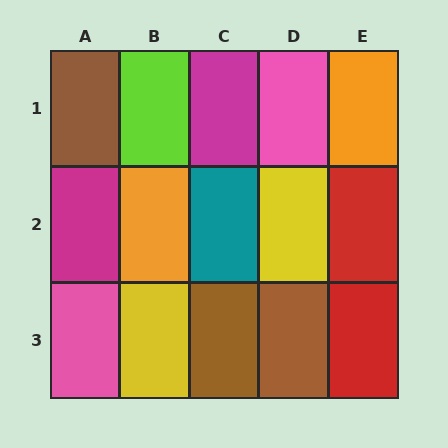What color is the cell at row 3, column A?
Pink.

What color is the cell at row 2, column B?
Orange.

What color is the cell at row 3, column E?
Red.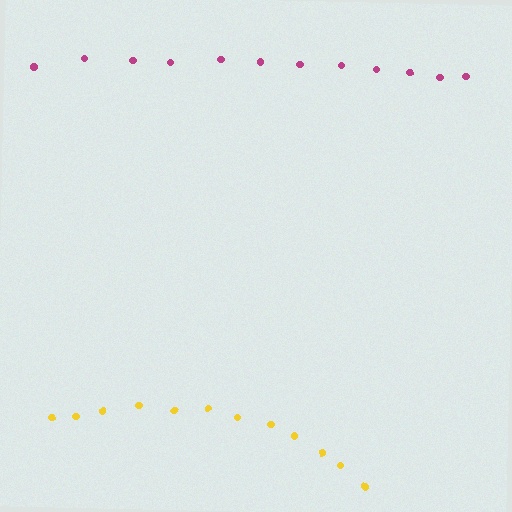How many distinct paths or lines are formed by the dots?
There are 2 distinct paths.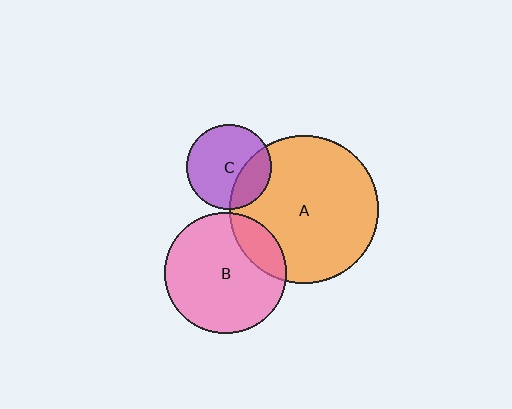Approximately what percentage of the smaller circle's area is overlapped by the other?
Approximately 20%.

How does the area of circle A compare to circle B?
Approximately 1.5 times.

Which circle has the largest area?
Circle A (orange).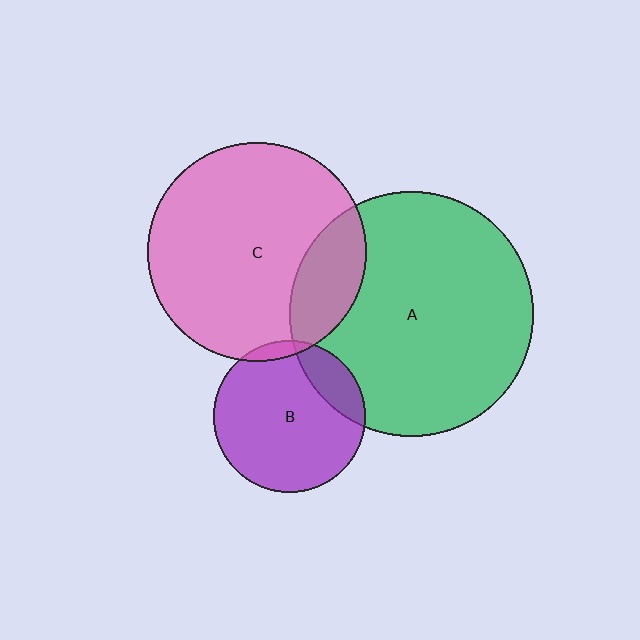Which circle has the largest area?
Circle A (green).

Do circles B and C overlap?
Yes.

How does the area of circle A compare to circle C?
Approximately 1.2 times.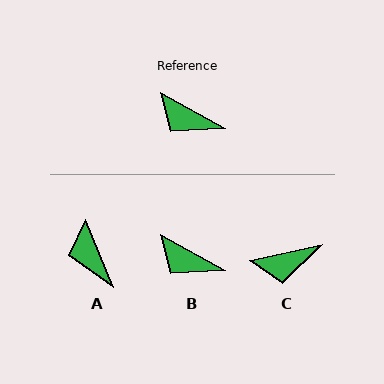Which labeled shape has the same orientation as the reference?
B.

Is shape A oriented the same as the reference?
No, it is off by about 38 degrees.